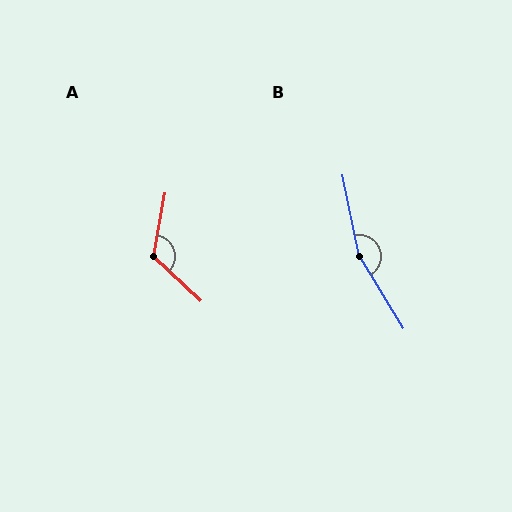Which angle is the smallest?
A, at approximately 123 degrees.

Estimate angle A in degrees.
Approximately 123 degrees.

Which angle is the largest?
B, at approximately 160 degrees.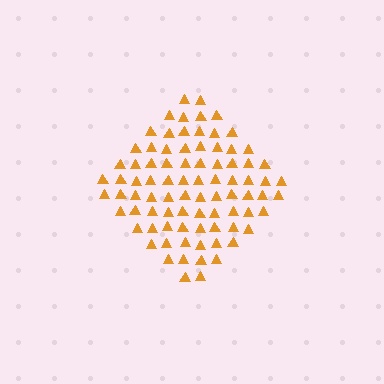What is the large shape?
The large shape is a diamond.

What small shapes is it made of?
It is made of small triangles.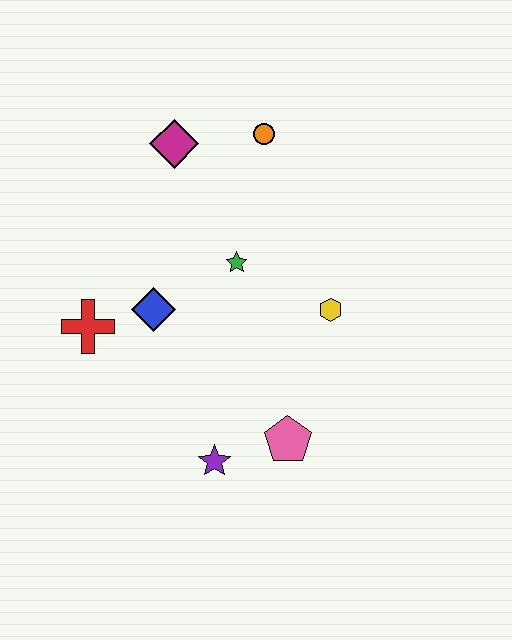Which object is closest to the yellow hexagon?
The green star is closest to the yellow hexagon.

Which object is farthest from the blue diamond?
The orange circle is farthest from the blue diamond.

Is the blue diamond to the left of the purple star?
Yes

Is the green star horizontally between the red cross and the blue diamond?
No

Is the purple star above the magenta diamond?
No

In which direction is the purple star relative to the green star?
The purple star is below the green star.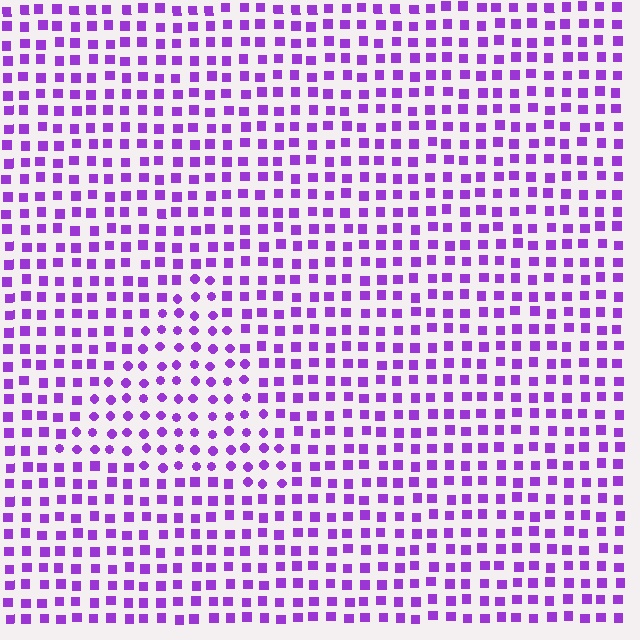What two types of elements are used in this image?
The image uses circles inside the triangle region and squares outside it.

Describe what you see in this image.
The image is filled with small purple elements arranged in a uniform grid. A triangle-shaped region contains circles, while the surrounding area contains squares. The boundary is defined purely by the change in element shape.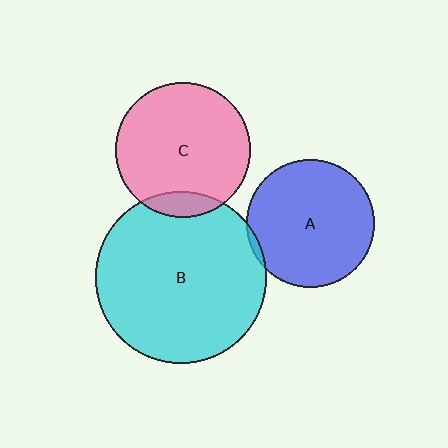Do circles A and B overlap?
Yes.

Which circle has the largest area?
Circle B (cyan).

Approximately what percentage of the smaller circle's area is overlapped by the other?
Approximately 5%.